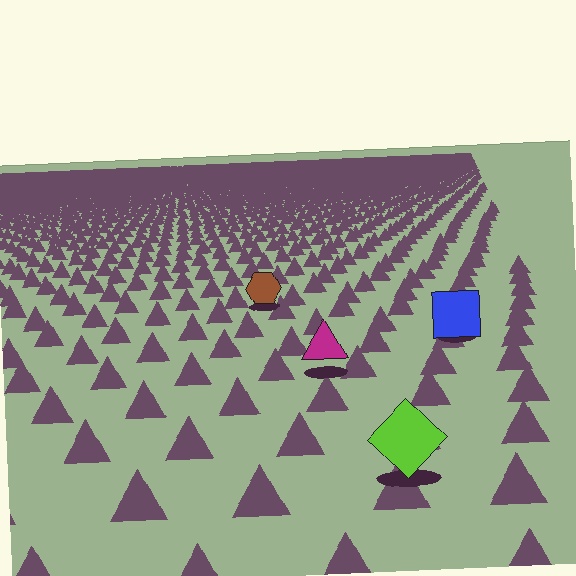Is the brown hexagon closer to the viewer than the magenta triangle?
No. The magenta triangle is closer — you can tell from the texture gradient: the ground texture is coarser near it.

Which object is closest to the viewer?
The lime diamond is closest. The texture marks near it are larger and more spread out.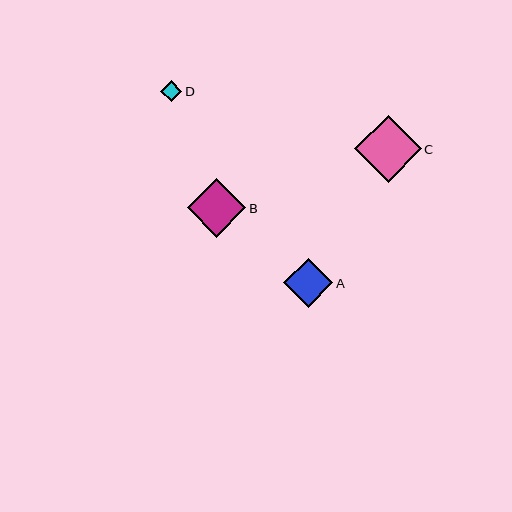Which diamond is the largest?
Diamond C is the largest with a size of approximately 67 pixels.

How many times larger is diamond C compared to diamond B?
Diamond C is approximately 1.2 times the size of diamond B.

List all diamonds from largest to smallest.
From largest to smallest: C, B, A, D.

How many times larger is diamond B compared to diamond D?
Diamond B is approximately 2.8 times the size of diamond D.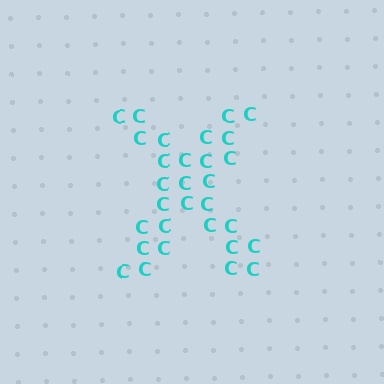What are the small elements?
The small elements are letter C's.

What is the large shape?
The large shape is the letter X.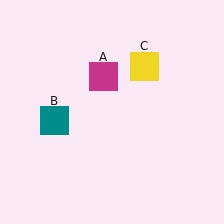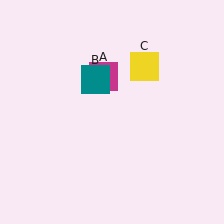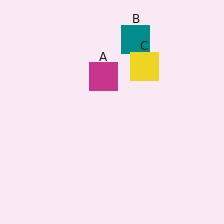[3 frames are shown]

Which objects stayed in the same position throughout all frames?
Magenta square (object A) and yellow square (object C) remained stationary.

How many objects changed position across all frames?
1 object changed position: teal square (object B).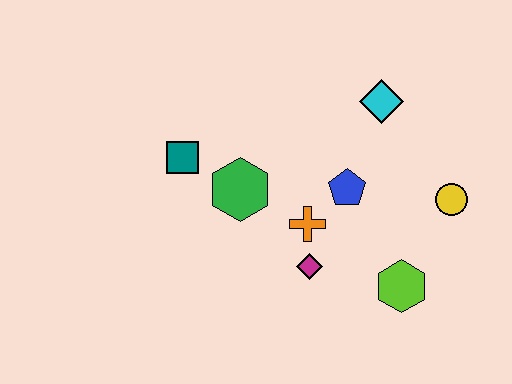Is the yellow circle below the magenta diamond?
No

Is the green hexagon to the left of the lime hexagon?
Yes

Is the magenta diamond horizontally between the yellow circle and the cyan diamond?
No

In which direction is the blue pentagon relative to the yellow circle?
The blue pentagon is to the left of the yellow circle.